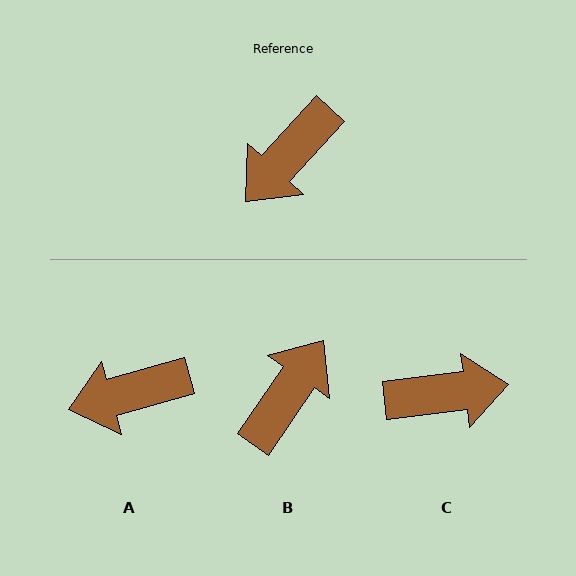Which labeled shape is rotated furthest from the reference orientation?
B, about 172 degrees away.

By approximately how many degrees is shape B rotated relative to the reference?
Approximately 172 degrees clockwise.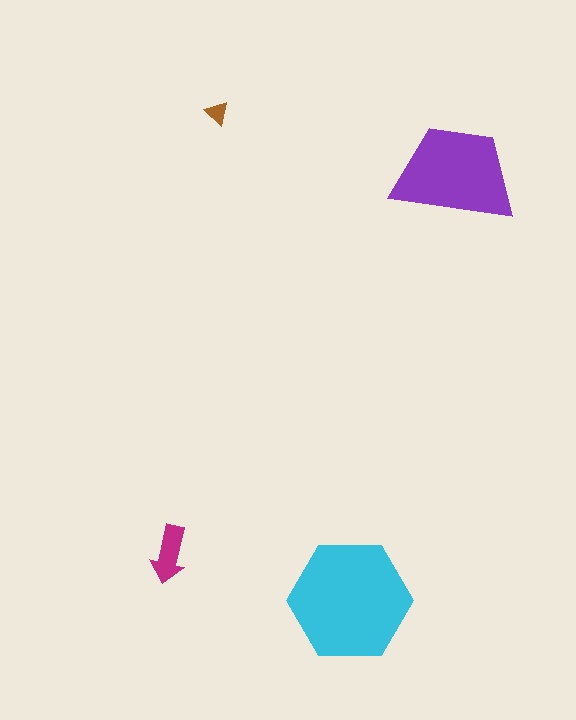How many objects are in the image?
There are 4 objects in the image.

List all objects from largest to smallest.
The cyan hexagon, the purple trapezoid, the magenta arrow, the brown triangle.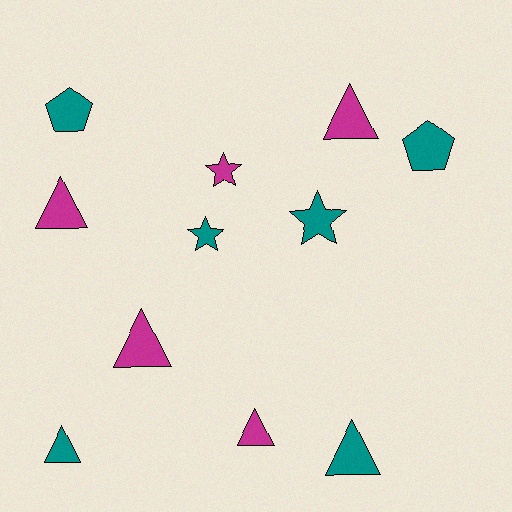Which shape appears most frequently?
Triangle, with 6 objects.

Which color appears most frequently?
Teal, with 6 objects.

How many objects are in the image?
There are 11 objects.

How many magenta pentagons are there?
There are no magenta pentagons.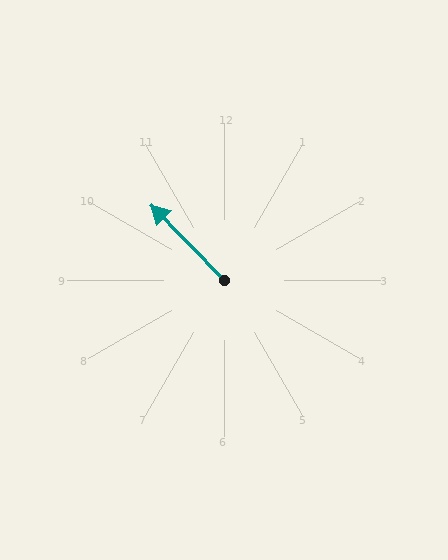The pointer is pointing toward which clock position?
Roughly 11 o'clock.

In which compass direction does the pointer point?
Northwest.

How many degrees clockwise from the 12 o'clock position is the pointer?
Approximately 316 degrees.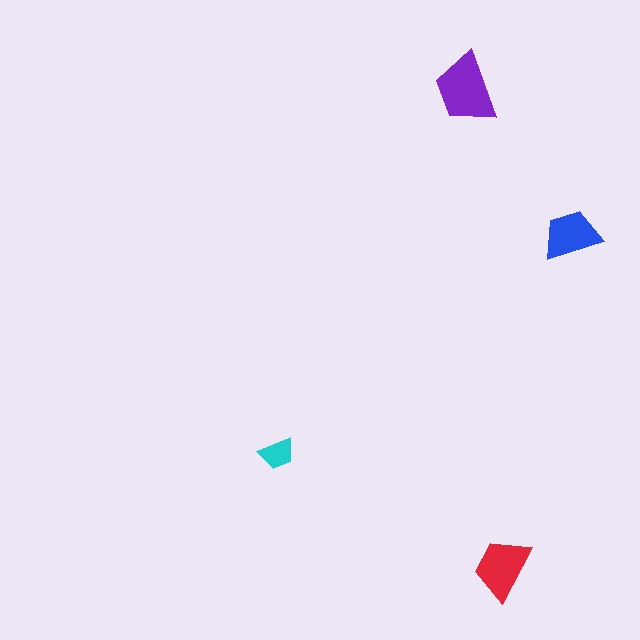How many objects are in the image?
There are 4 objects in the image.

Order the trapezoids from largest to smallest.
the purple one, the red one, the blue one, the cyan one.